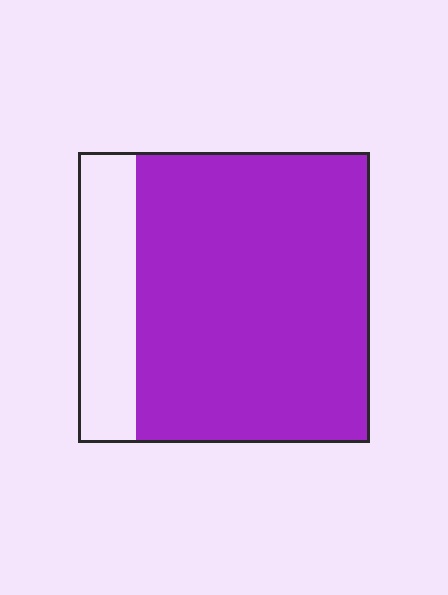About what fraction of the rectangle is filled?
About four fifths (4/5).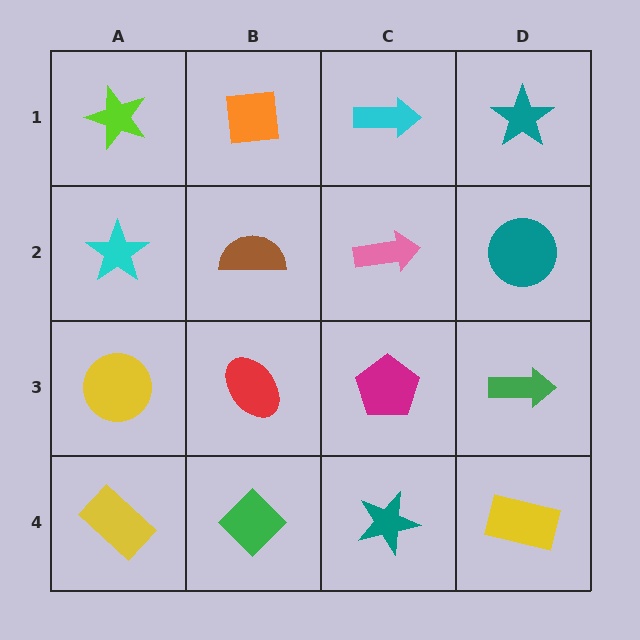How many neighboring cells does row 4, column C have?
3.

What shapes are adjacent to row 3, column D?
A teal circle (row 2, column D), a yellow rectangle (row 4, column D), a magenta pentagon (row 3, column C).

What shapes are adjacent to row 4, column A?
A yellow circle (row 3, column A), a green diamond (row 4, column B).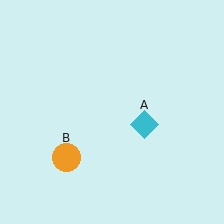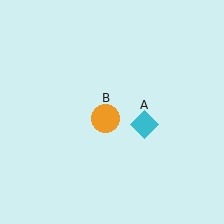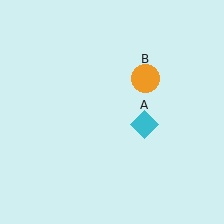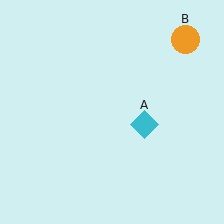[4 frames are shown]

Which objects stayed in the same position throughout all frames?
Cyan diamond (object A) remained stationary.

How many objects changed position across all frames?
1 object changed position: orange circle (object B).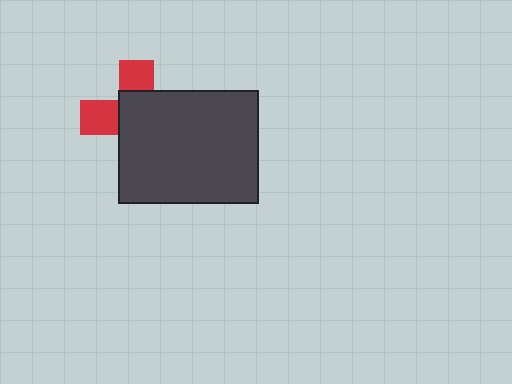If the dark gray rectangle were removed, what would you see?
You would see the complete red cross.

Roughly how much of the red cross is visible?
A small part of it is visible (roughly 35%).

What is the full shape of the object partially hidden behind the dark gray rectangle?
The partially hidden object is a red cross.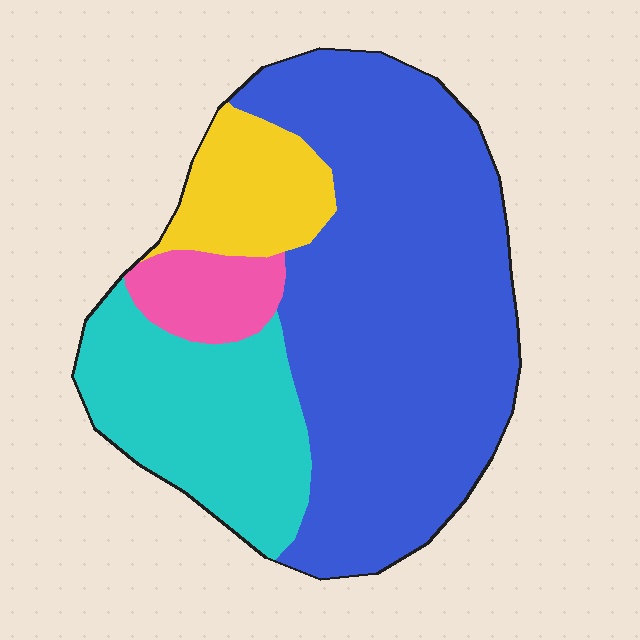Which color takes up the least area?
Pink, at roughly 5%.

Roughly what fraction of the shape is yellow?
Yellow covers roughly 10% of the shape.